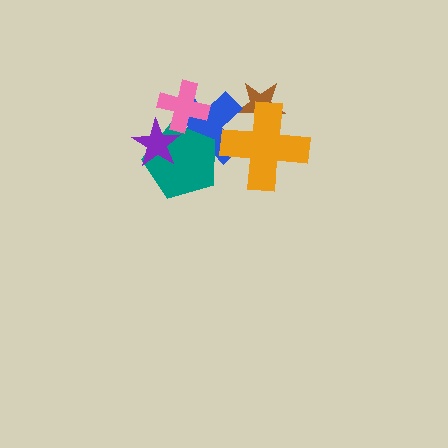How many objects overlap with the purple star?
3 objects overlap with the purple star.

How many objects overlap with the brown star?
1 object overlaps with the brown star.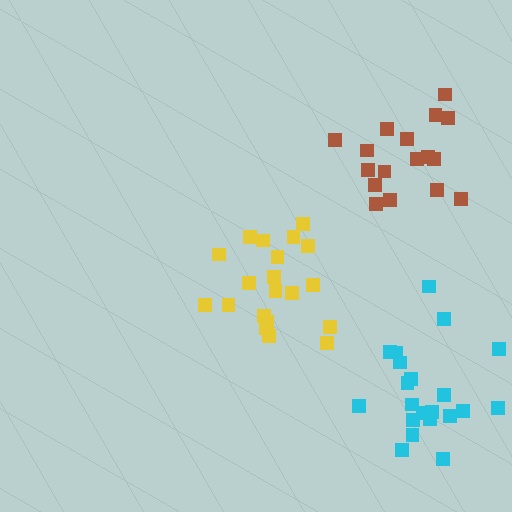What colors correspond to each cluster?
The clusters are colored: yellow, brown, cyan.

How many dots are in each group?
Group 1: 20 dots, Group 2: 17 dots, Group 3: 21 dots (58 total).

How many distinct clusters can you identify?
There are 3 distinct clusters.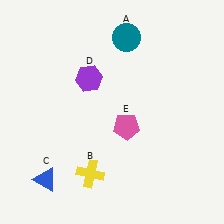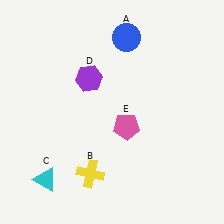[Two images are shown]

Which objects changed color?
A changed from teal to blue. C changed from blue to cyan.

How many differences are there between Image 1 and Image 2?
There are 2 differences between the two images.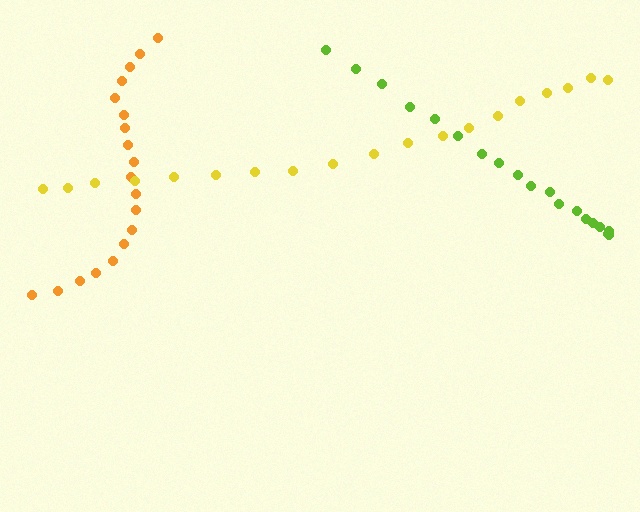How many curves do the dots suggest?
There are 3 distinct paths.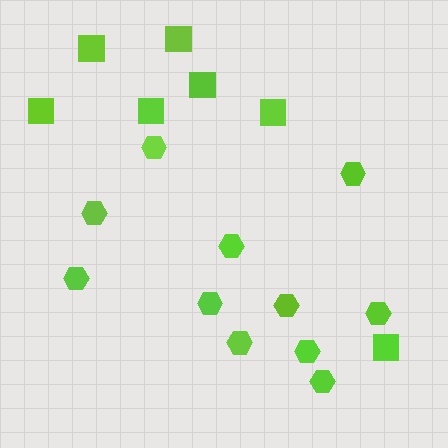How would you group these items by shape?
There are 2 groups: one group of squares (7) and one group of hexagons (11).